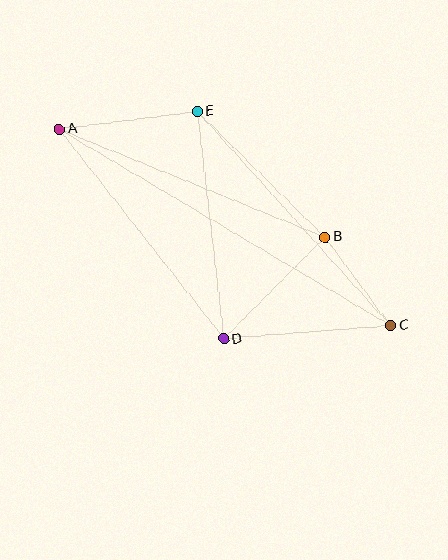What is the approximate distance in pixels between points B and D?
The distance between B and D is approximately 144 pixels.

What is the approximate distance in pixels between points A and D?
The distance between A and D is approximately 266 pixels.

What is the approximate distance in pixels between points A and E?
The distance between A and E is approximately 139 pixels.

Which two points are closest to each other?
Points B and C are closest to each other.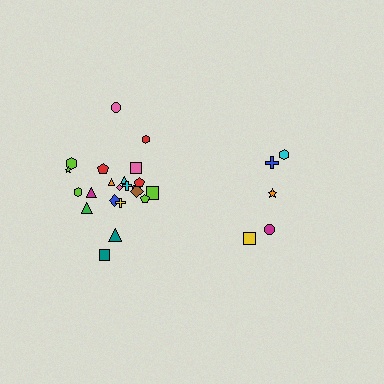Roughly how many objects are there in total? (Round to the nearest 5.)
Roughly 25 objects in total.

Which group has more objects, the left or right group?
The left group.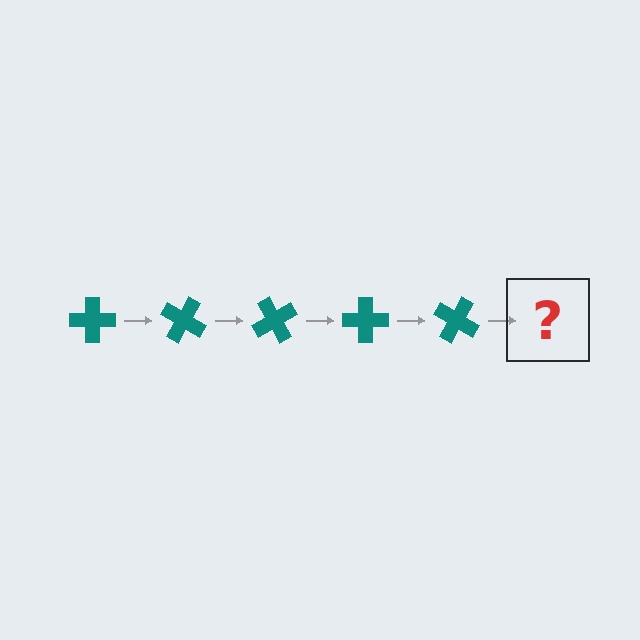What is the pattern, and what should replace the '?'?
The pattern is that the cross rotates 30 degrees each step. The '?' should be a teal cross rotated 150 degrees.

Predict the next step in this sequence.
The next step is a teal cross rotated 150 degrees.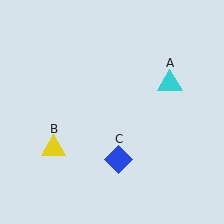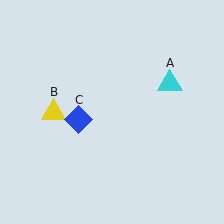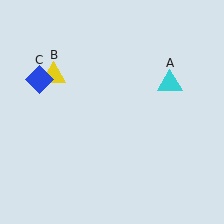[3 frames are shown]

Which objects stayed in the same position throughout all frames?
Cyan triangle (object A) remained stationary.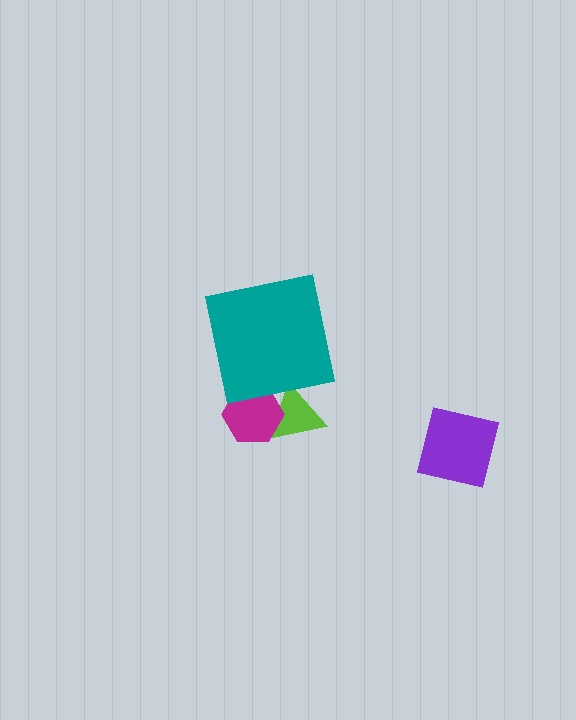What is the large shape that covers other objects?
A teal square.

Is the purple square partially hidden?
No, the purple square is fully visible.